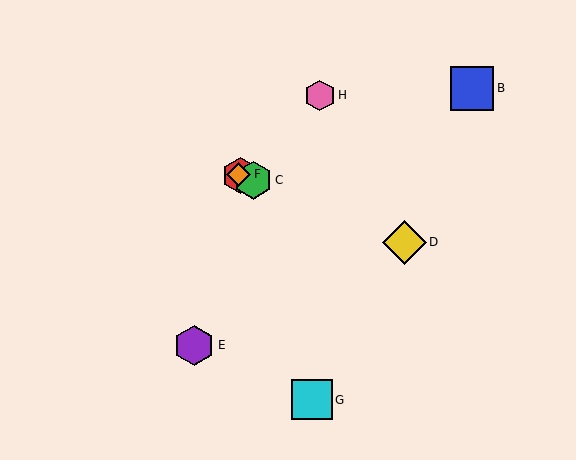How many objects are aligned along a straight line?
4 objects (A, C, D, F) are aligned along a straight line.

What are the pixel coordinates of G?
Object G is at (312, 400).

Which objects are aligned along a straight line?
Objects A, C, D, F are aligned along a straight line.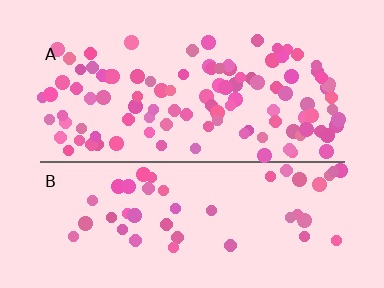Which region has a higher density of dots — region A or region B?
A (the top).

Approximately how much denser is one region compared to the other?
Approximately 2.0× — region A over region B.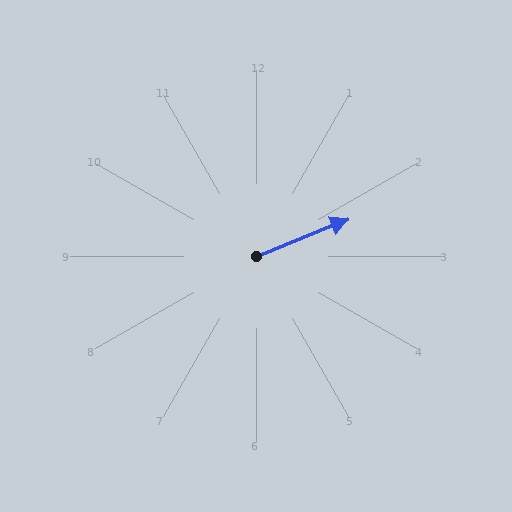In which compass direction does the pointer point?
East.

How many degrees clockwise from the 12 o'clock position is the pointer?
Approximately 68 degrees.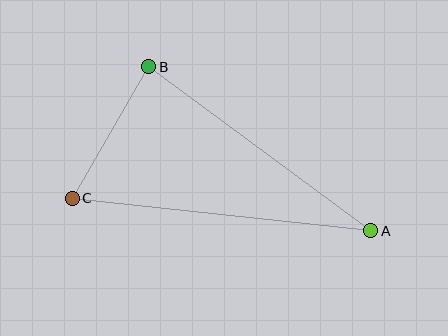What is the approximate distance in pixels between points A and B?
The distance between A and B is approximately 276 pixels.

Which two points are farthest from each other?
Points A and C are farthest from each other.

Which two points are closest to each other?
Points B and C are closest to each other.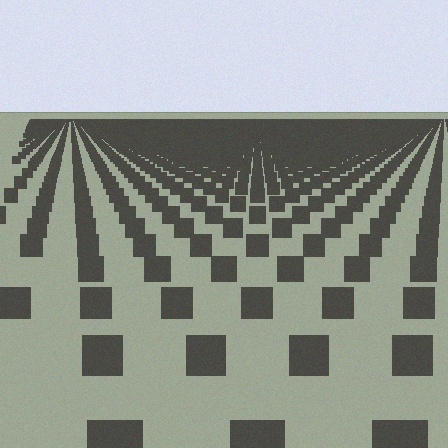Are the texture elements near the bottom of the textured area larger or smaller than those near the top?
Larger. Near the bottom, elements are closer to the viewer and appear at a bigger on-screen size.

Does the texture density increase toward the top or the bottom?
Density increases toward the top.